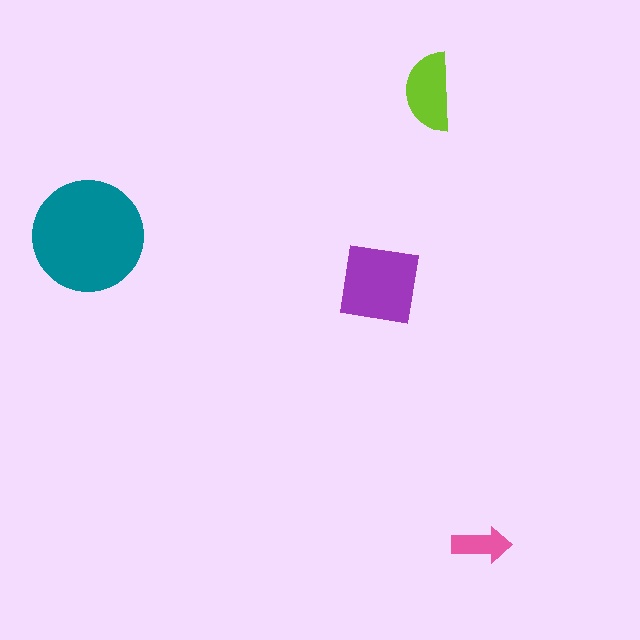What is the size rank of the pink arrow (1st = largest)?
4th.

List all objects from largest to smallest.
The teal circle, the purple square, the lime semicircle, the pink arrow.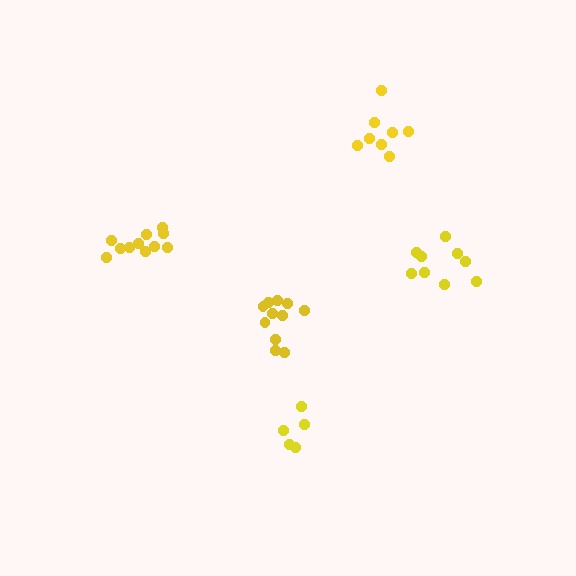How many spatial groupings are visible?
There are 5 spatial groupings.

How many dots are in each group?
Group 1: 11 dots, Group 2: 5 dots, Group 3: 11 dots, Group 4: 8 dots, Group 5: 9 dots (44 total).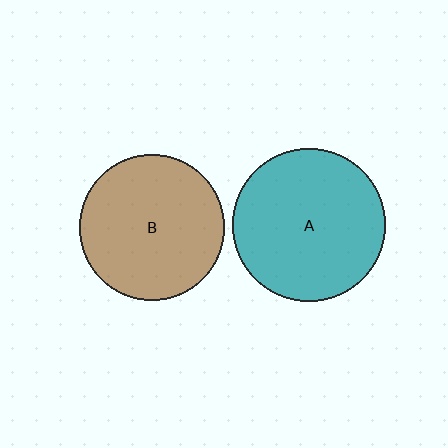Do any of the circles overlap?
No, none of the circles overlap.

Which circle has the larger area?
Circle A (teal).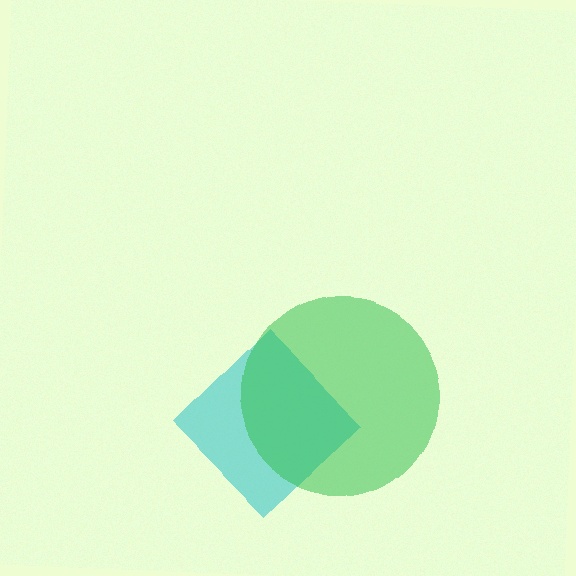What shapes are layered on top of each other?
The layered shapes are: a cyan diamond, a green circle.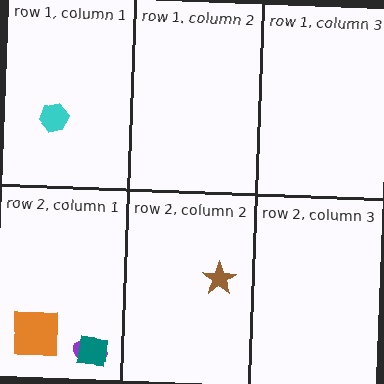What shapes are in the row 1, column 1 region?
The cyan hexagon.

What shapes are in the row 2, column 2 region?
The brown star.